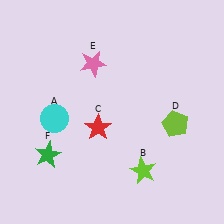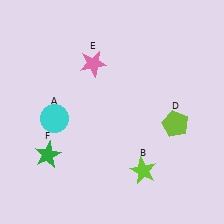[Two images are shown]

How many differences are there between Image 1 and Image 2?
There is 1 difference between the two images.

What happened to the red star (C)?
The red star (C) was removed in Image 2. It was in the bottom-left area of Image 1.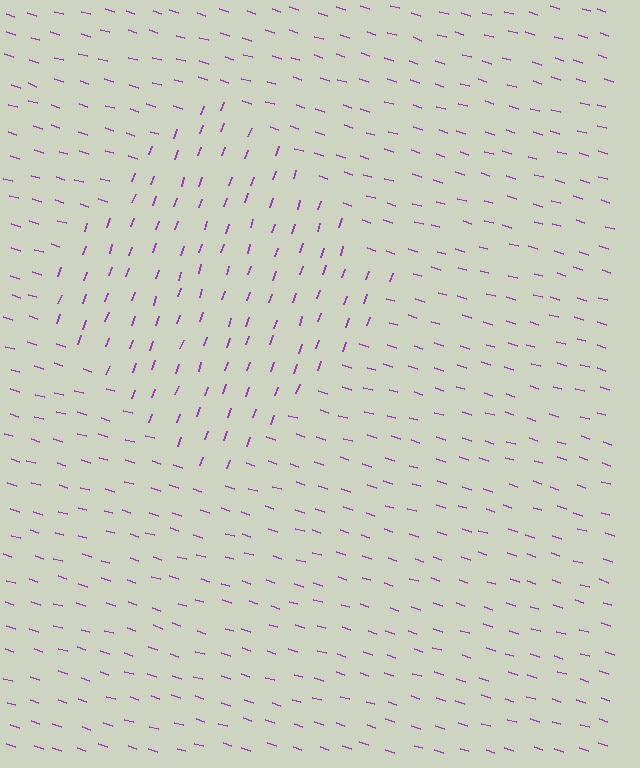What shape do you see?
I see a diamond.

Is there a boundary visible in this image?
Yes, there is a texture boundary formed by a change in line orientation.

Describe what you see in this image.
The image is filled with small purple line segments. A diamond region in the image has lines oriented differently from the surrounding lines, creating a visible texture boundary.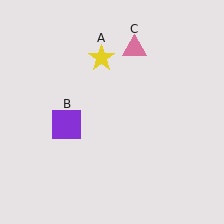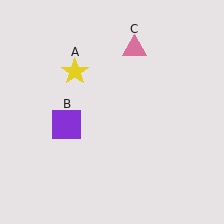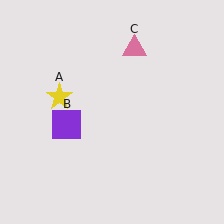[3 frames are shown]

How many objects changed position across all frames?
1 object changed position: yellow star (object A).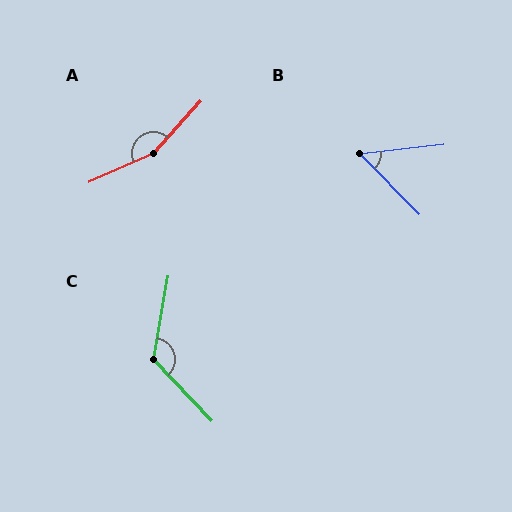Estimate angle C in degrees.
Approximately 127 degrees.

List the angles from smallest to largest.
B (52°), C (127°), A (156°).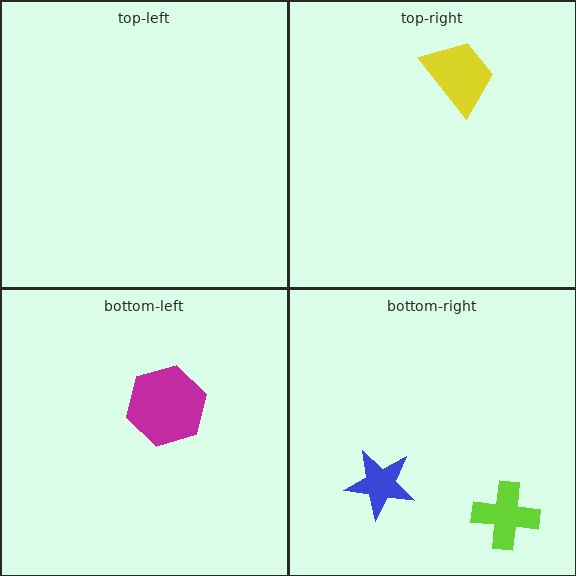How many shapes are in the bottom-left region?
1.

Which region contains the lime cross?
The bottom-right region.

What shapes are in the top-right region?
The yellow trapezoid.